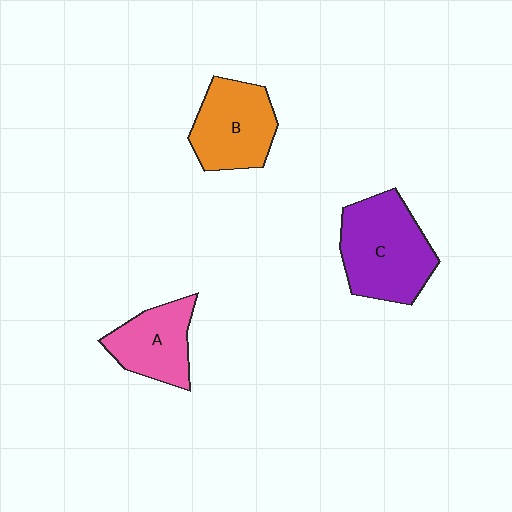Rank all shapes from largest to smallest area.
From largest to smallest: C (purple), B (orange), A (pink).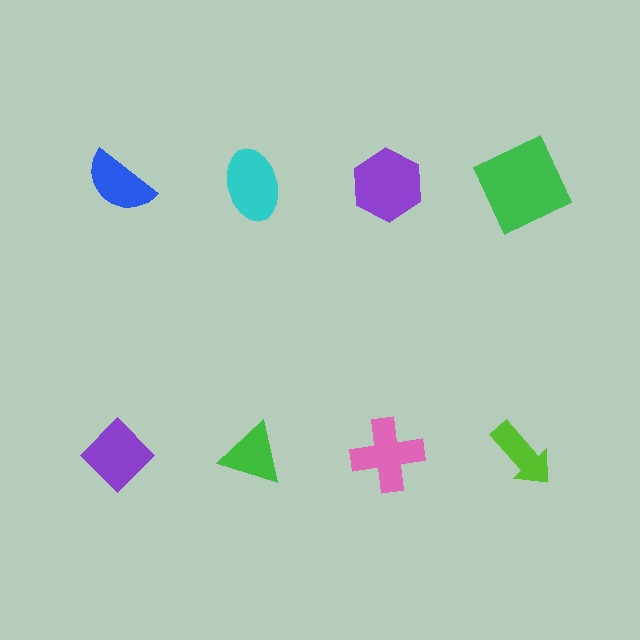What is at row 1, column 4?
A green square.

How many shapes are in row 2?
4 shapes.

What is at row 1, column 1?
A blue semicircle.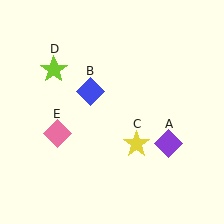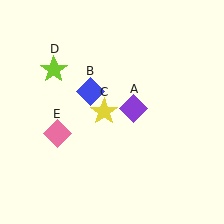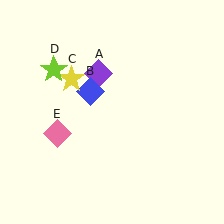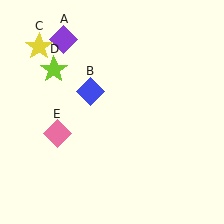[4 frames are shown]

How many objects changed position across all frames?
2 objects changed position: purple diamond (object A), yellow star (object C).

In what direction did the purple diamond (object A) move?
The purple diamond (object A) moved up and to the left.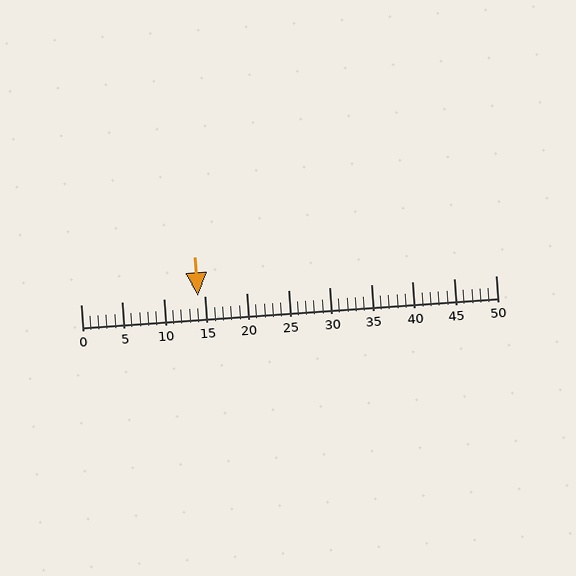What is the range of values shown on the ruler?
The ruler shows values from 0 to 50.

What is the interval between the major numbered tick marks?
The major tick marks are spaced 5 units apart.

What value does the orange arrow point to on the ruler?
The orange arrow points to approximately 14.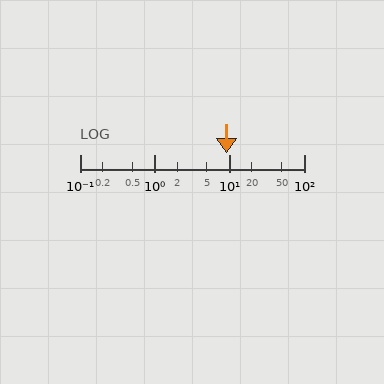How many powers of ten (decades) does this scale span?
The scale spans 3 decades, from 0.1 to 100.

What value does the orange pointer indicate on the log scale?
The pointer indicates approximately 9.2.